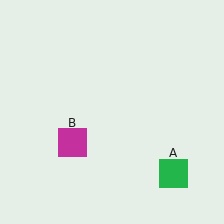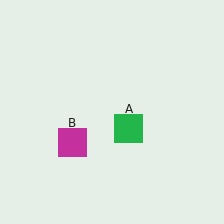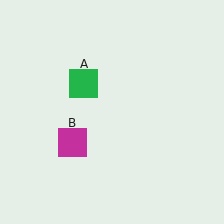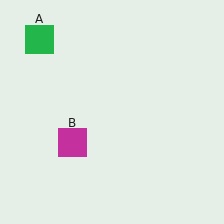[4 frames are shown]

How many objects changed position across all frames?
1 object changed position: green square (object A).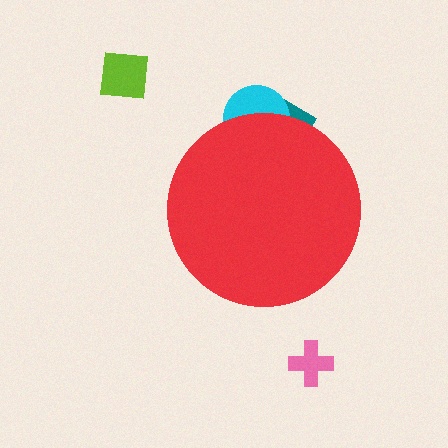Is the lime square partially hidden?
No, the lime square is fully visible.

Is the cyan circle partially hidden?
Yes, the cyan circle is partially hidden behind the red circle.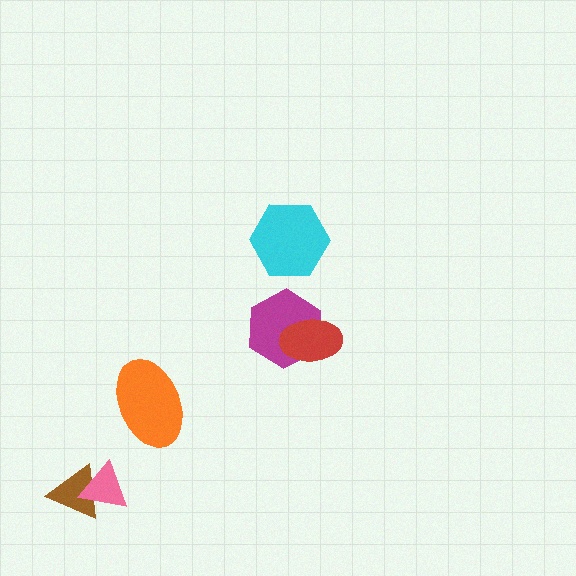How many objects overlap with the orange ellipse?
0 objects overlap with the orange ellipse.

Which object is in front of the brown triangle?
The pink triangle is in front of the brown triangle.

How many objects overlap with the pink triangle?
1 object overlaps with the pink triangle.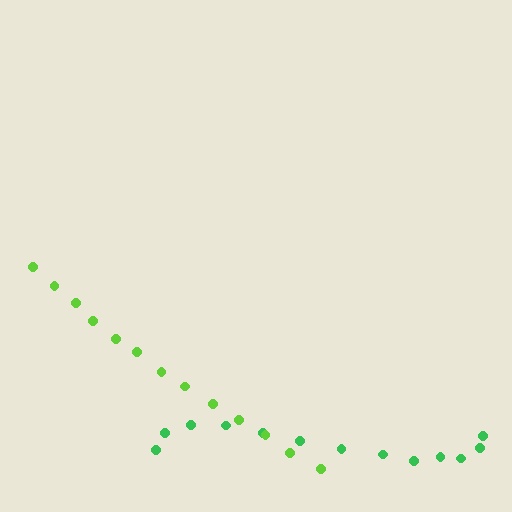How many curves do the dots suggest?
There are 2 distinct paths.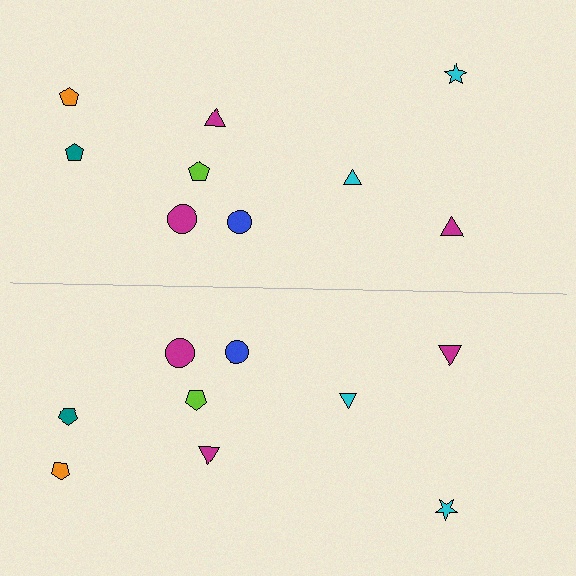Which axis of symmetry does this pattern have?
The pattern has a horizontal axis of symmetry running through the center of the image.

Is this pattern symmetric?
Yes, this pattern has bilateral (reflection) symmetry.